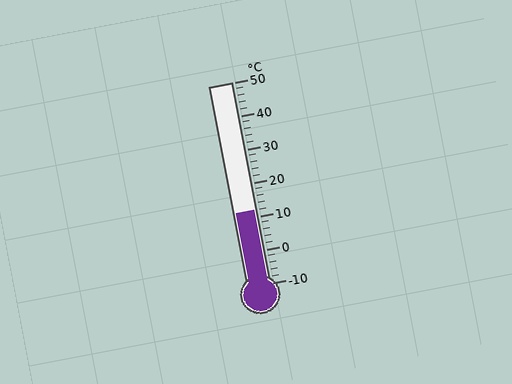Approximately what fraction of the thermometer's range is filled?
The thermometer is filled to approximately 35% of its range.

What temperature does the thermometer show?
The thermometer shows approximately 12°C.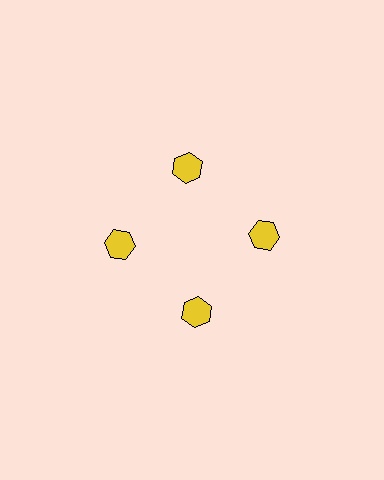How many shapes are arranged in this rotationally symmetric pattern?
There are 4 shapes, arranged in 4 groups of 1.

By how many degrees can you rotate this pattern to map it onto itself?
The pattern maps onto itself every 90 degrees of rotation.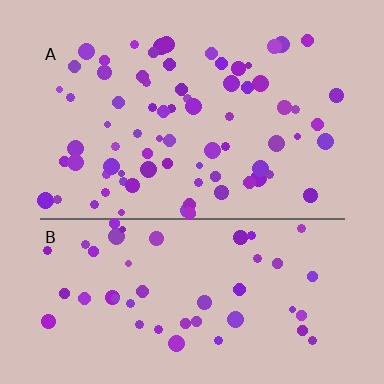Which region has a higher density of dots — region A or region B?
A (the top).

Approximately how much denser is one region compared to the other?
Approximately 1.5× — region A over region B.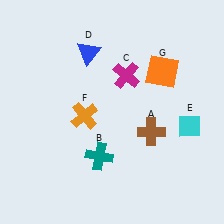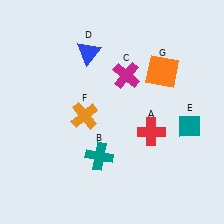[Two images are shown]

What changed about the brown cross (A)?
In Image 1, A is brown. In Image 2, it changed to red.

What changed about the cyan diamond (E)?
In Image 1, E is cyan. In Image 2, it changed to teal.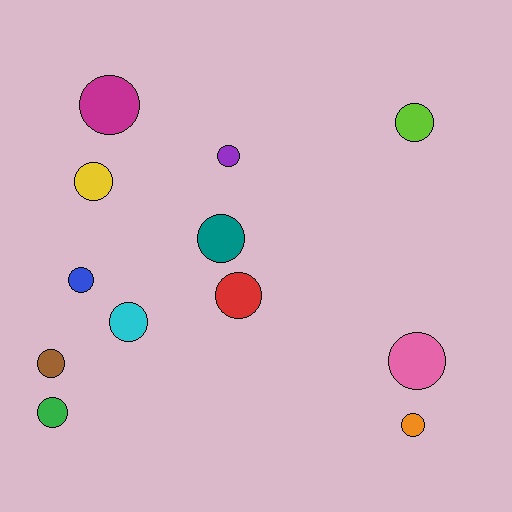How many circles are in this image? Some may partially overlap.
There are 12 circles.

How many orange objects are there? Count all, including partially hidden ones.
There is 1 orange object.